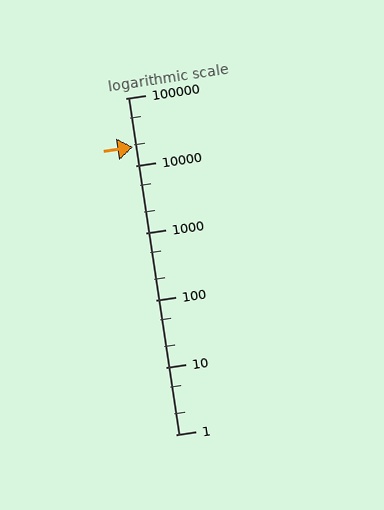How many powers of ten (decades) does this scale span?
The scale spans 5 decades, from 1 to 100000.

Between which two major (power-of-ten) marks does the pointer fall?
The pointer is between 10000 and 100000.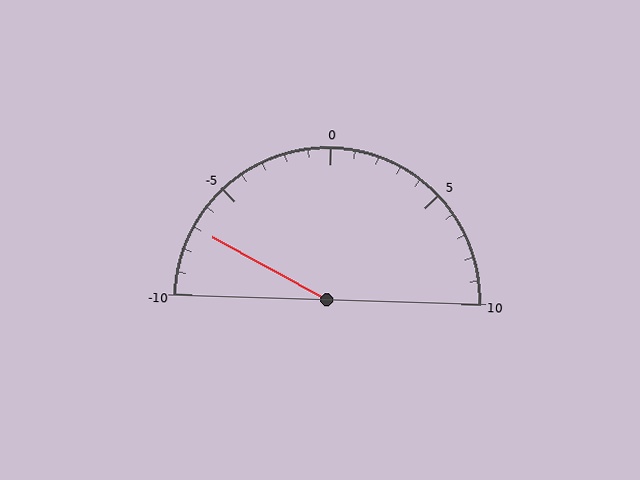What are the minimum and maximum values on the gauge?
The gauge ranges from -10 to 10.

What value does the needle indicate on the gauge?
The needle indicates approximately -7.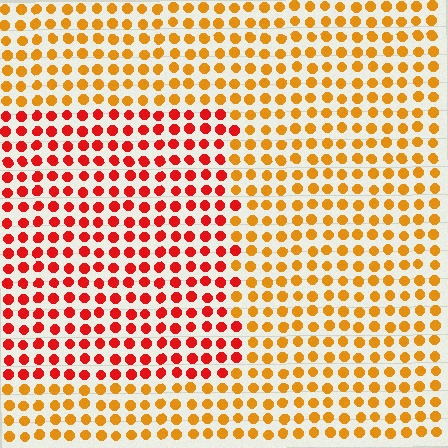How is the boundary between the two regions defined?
The boundary is defined purely by a slight shift in hue (about 38 degrees). Spacing, size, and orientation are identical on both sides.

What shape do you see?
I see a rectangle.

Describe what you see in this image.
The image is filled with small orange elements in a uniform arrangement. A rectangle-shaped region is visible where the elements are tinted to a slightly different hue, forming a subtle color boundary.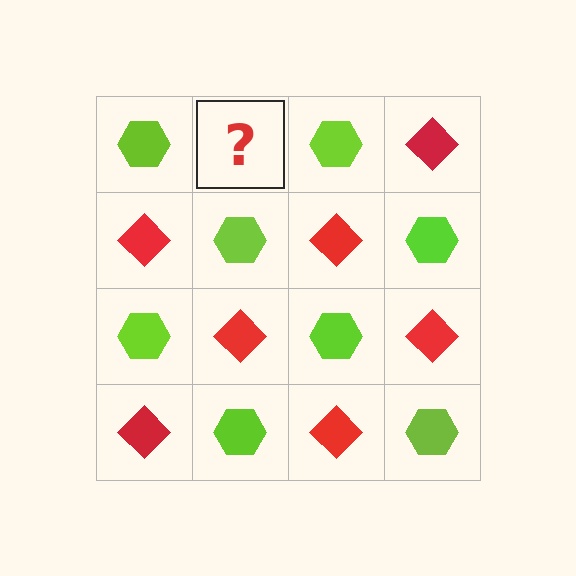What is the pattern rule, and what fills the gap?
The rule is that it alternates lime hexagon and red diamond in a checkerboard pattern. The gap should be filled with a red diamond.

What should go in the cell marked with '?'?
The missing cell should contain a red diamond.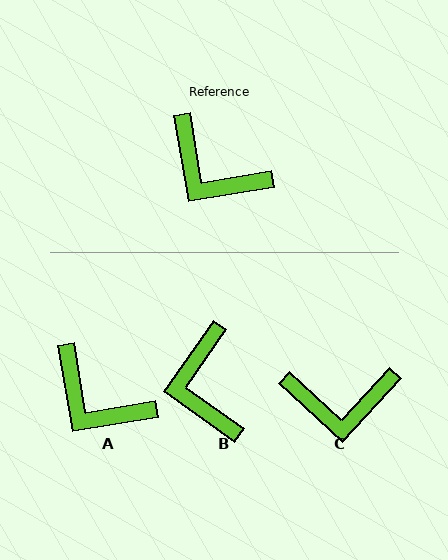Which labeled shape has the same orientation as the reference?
A.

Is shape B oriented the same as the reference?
No, it is off by about 44 degrees.